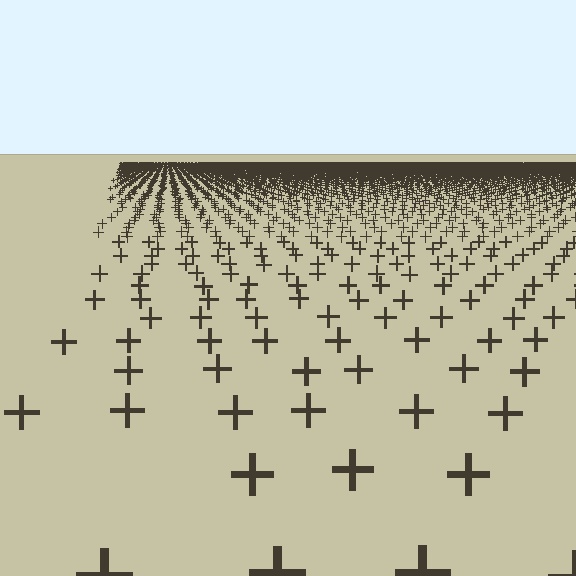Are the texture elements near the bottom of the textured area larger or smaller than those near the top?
Larger. Near the bottom, elements are closer to the viewer and appear at a bigger on-screen size.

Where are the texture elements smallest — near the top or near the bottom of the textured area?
Near the top.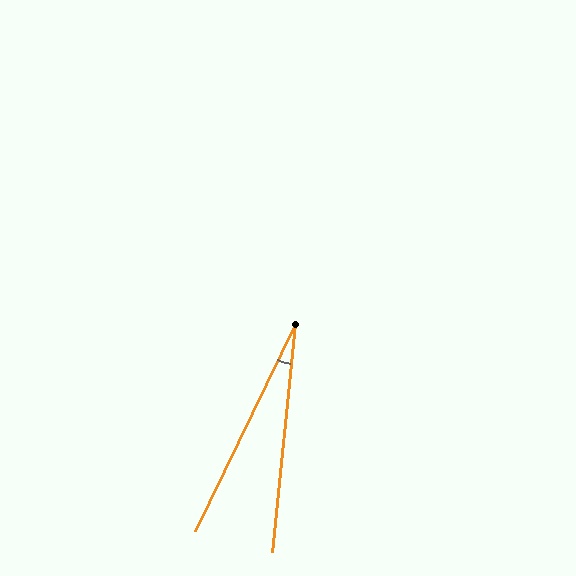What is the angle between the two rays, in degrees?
Approximately 20 degrees.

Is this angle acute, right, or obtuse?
It is acute.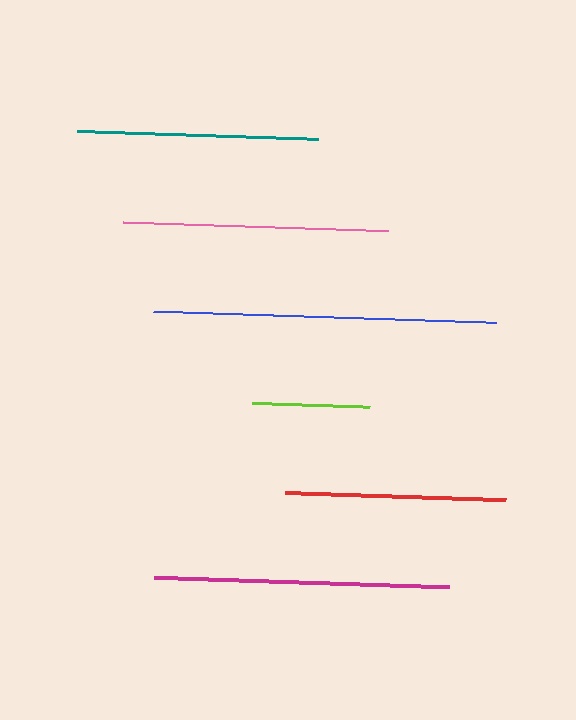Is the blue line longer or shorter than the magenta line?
The blue line is longer than the magenta line.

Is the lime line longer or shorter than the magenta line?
The magenta line is longer than the lime line.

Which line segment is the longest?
The blue line is the longest at approximately 343 pixels.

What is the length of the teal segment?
The teal segment is approximately 242 pixels long.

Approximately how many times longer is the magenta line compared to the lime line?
The magenta line is approximately 2.5 times the length of the lime line.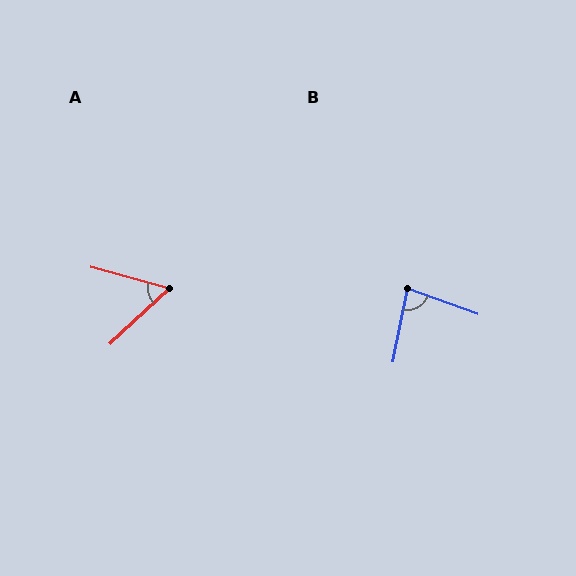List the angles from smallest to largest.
A (58°), B (81°).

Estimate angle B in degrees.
Approximately 81 degrees.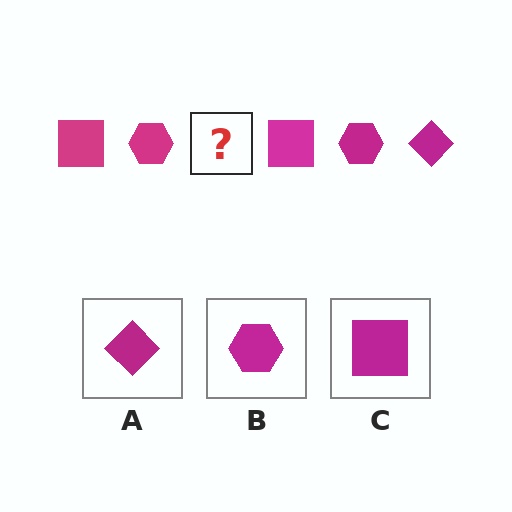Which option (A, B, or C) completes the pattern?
A.